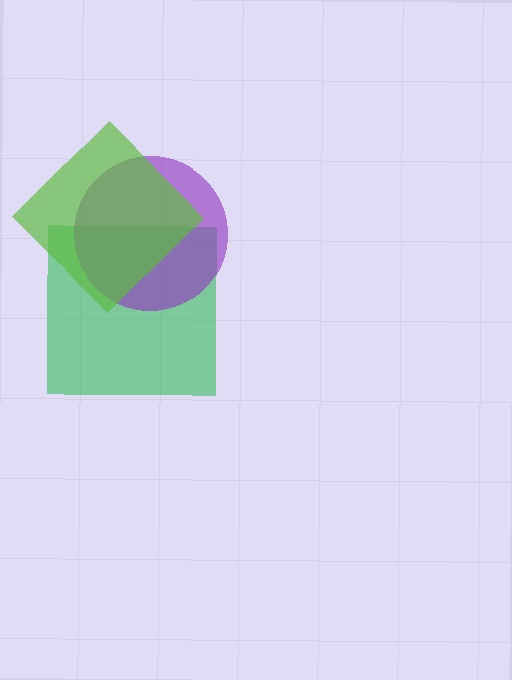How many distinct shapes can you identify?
There are 3 distinct shapes: a green square, a purple circle, a lime diamond.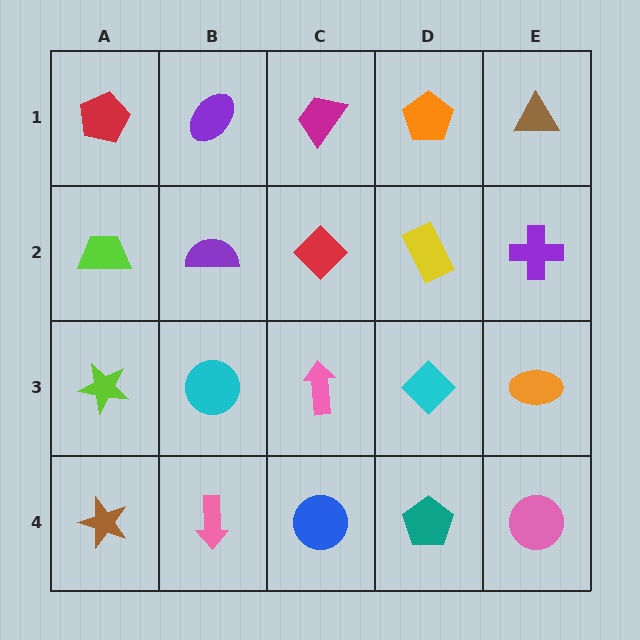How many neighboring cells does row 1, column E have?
2.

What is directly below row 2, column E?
An orange ellipse.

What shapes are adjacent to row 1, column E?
A purple cross (row 2, column E), an orange pentagon (row 1, column D).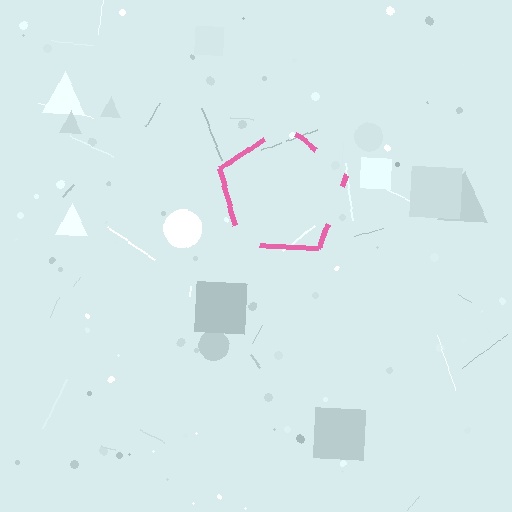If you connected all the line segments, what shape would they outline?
They would outline a pentagon.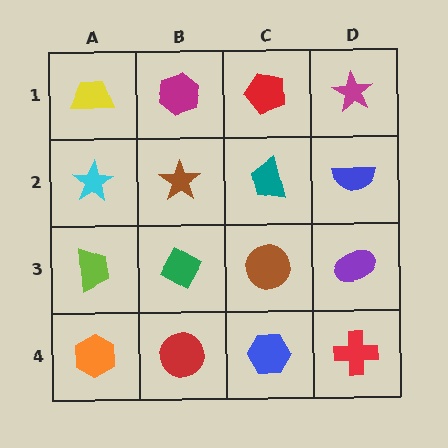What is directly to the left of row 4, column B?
An orange hexagon.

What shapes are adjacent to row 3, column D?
A blue semicircle (row 2, column D), a red cross (row 4, column D), a brown circle (row 3, column C).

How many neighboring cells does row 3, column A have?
3.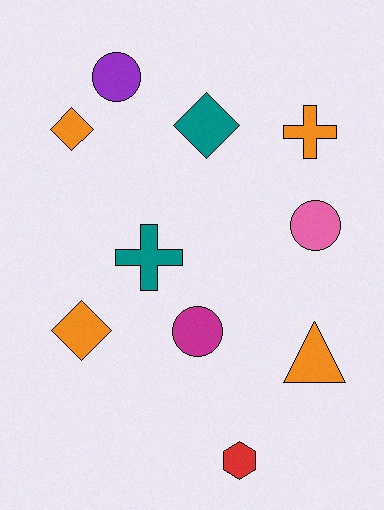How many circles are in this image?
There are 3 circles.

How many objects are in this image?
There are 10 objects.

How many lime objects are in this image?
There are no lime objects.